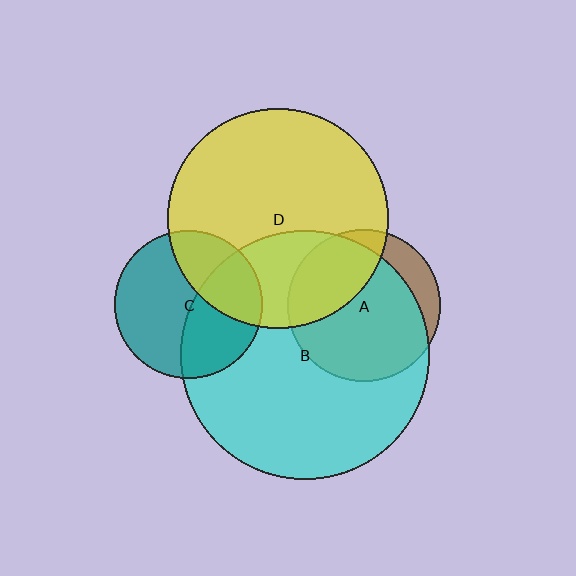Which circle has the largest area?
Circle B (cyan).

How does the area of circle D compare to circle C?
Approximately 2.2 times.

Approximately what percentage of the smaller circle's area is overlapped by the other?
Approximately 85%.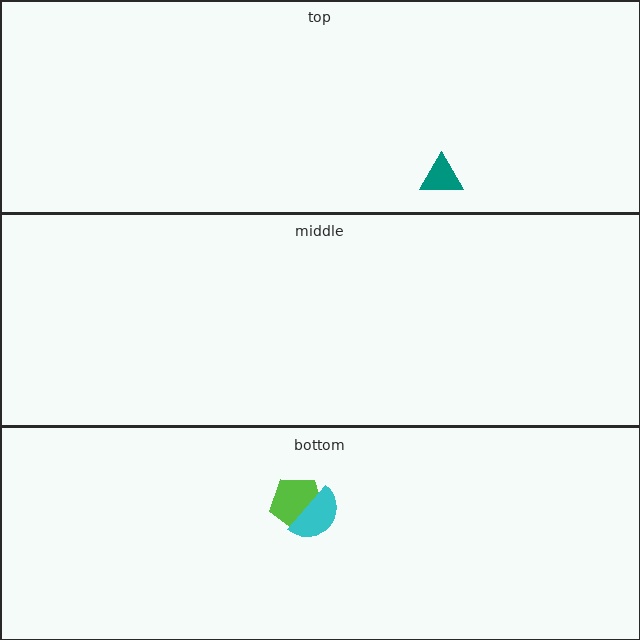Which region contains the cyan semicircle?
The bottom region.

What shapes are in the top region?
The teal triangle.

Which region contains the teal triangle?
The top region.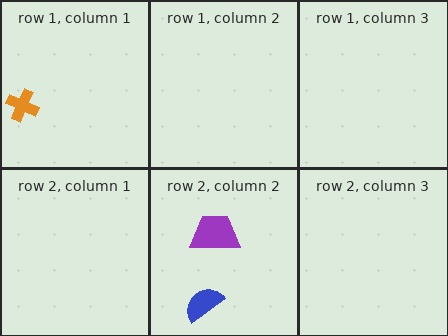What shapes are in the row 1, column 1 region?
The orange cross.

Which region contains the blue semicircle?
The row 2, column 2 region.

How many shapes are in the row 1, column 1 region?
1.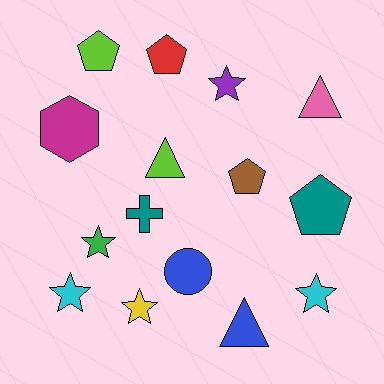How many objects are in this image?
There are 15 objects.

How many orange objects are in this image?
There are no orange objects.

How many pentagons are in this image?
There are 4 pentagons.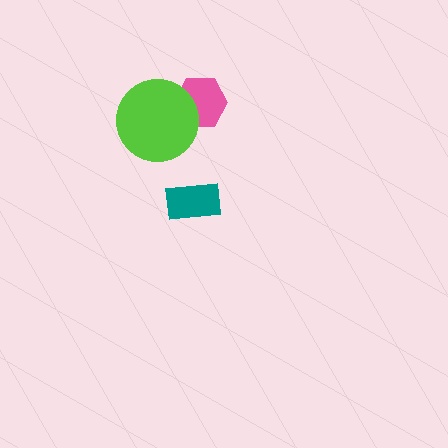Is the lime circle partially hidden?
No, no other shape covers it.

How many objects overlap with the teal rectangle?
0 objects overlap with the teal rectangle.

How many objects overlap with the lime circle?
1 object overlaps with the lime circle.